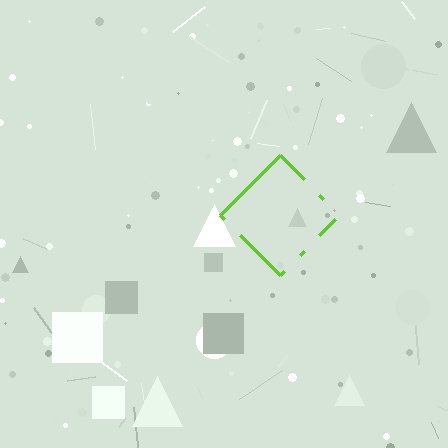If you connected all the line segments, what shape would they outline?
They would outline a diamond.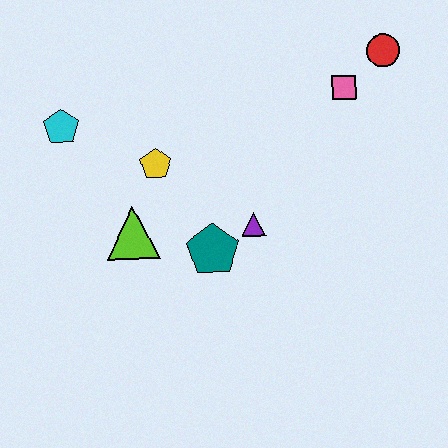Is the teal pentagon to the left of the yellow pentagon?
No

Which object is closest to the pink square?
The red circle is closest to the pink square.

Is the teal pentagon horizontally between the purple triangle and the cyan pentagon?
Yes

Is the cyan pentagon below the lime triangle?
No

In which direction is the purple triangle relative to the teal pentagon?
The purple triangle is to the right of the teal pentagon.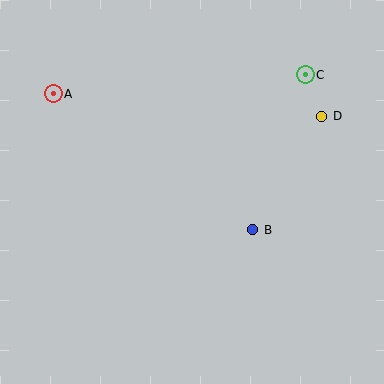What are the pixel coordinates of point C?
Point C is at (305, 75).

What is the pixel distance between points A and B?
The distance between A and B is 242 pixels.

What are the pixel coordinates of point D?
Point D is at (322, 116).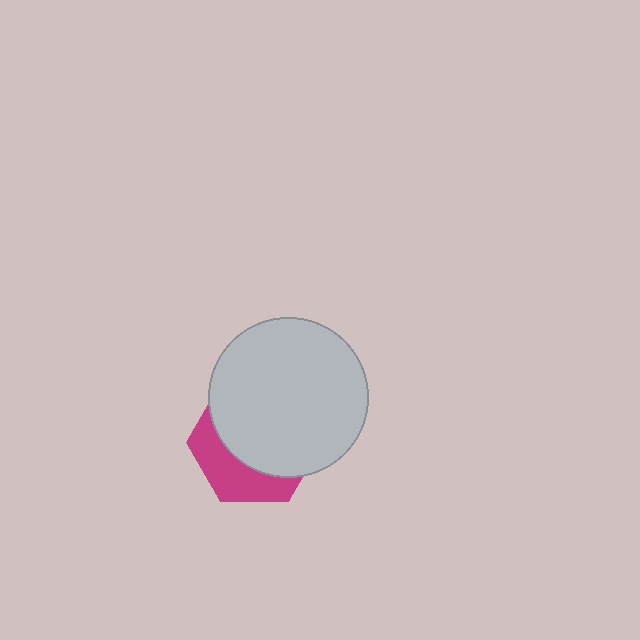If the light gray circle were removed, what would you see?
You would see the complete magenta hexagon.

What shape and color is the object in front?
The object in front is a light gray circle.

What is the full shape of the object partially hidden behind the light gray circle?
The partially hidden object is a magenta hexagon.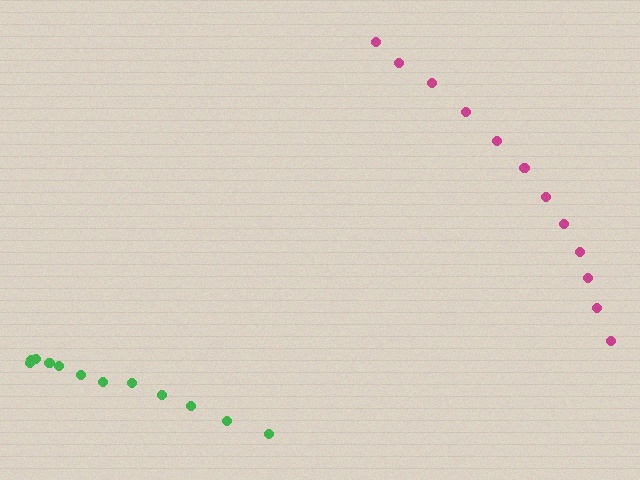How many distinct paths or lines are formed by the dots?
There are 2 distinct paths.